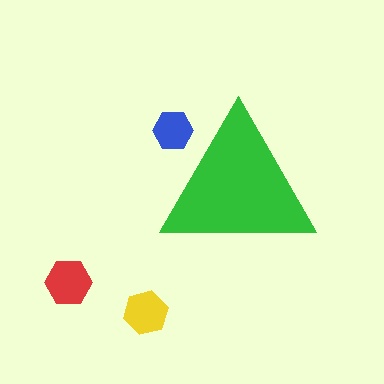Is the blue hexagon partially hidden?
Yes, the blue hexagon is partially hidden behind the green triangle.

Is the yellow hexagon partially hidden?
No, the yellow hexagon is fully visible.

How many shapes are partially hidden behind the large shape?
1 shape is partially hidden.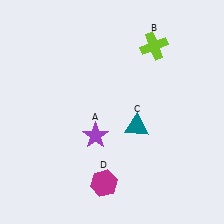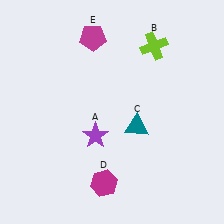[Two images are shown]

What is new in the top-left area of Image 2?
A magenta pentagon (E) was added in the top-left area of Image 2.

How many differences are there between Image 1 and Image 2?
There is 1 difference between the two images.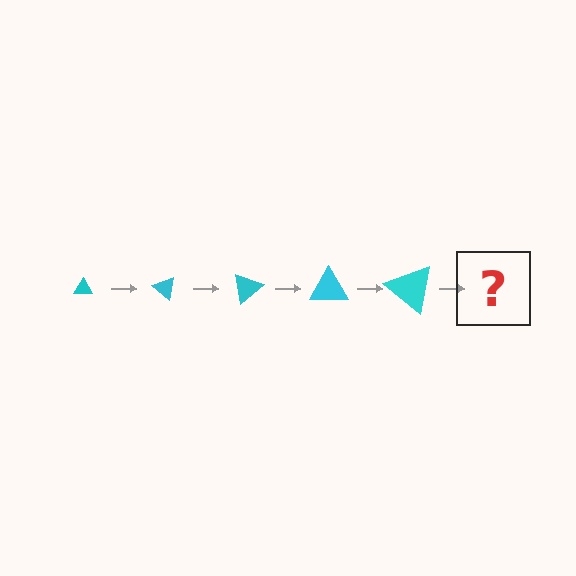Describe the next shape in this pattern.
It should be a triangle, larger than the previous one and rotated 200 degrees from the start.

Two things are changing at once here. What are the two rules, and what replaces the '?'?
The two rules are that the triangle grows larger each step and it rotates 40 degrees each step. The '?' should be a triangle, larger than the previous one and rotated 200 degrees from the start.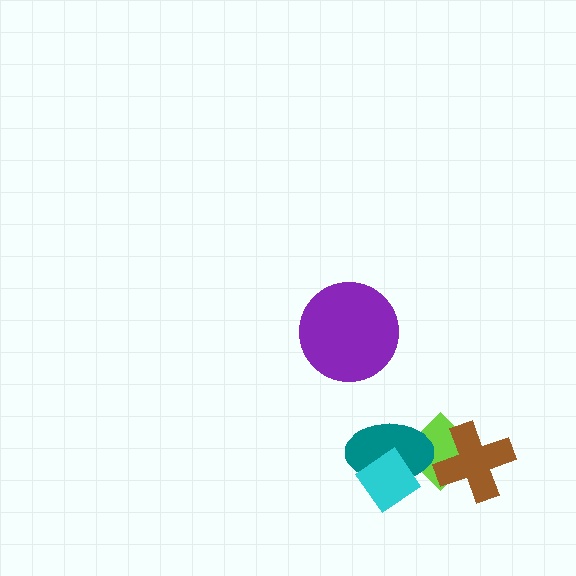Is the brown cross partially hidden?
No, no other shape covers it.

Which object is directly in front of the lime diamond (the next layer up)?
The teal ellipse is directly in front of the lime diamond.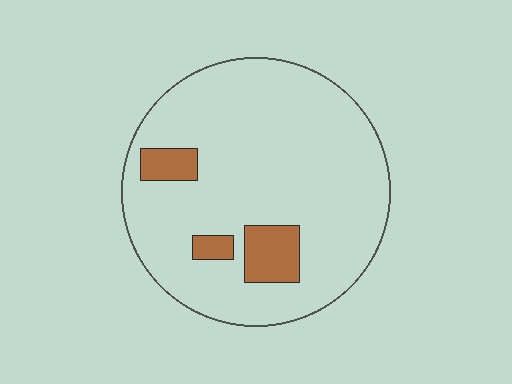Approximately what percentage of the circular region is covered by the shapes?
Approximately 10%.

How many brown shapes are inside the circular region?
3.